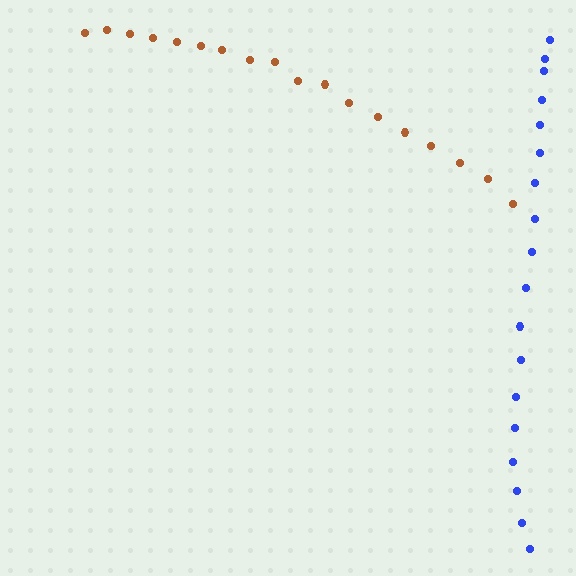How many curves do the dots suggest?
There are 2 distinct paths.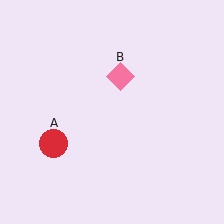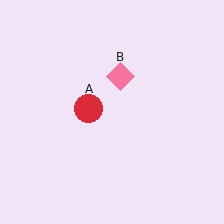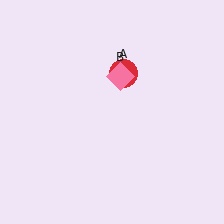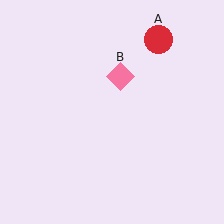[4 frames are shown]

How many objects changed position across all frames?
1 object changed position: red circle (object A).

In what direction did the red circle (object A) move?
The red circle (object A) moved up and to the right.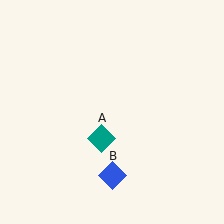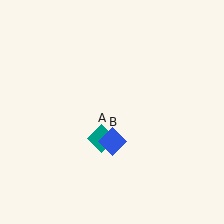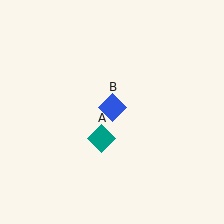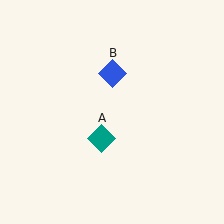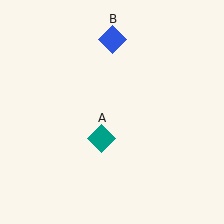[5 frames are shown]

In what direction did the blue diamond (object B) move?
The blue diamond (object B) moved up.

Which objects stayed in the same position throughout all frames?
Teal diamond (object A) remained stationary.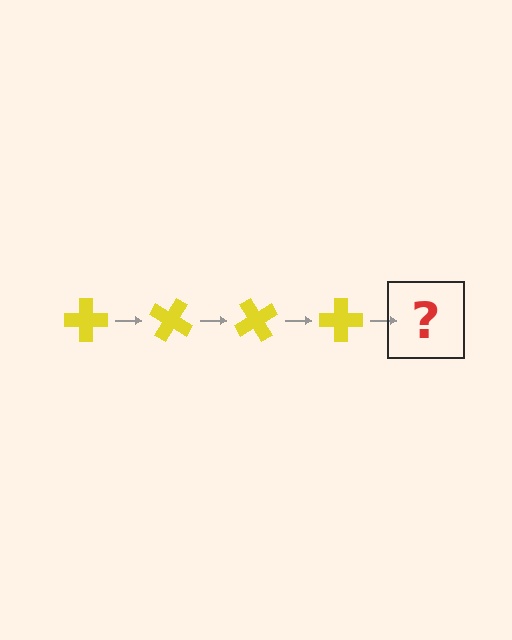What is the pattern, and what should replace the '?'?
The pattern is that the cross rotates 30 degrees each step. The '?' should be a yellow cross rotated 120 degrees.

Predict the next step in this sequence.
The next step is a yellow cross rotated 120 degrees.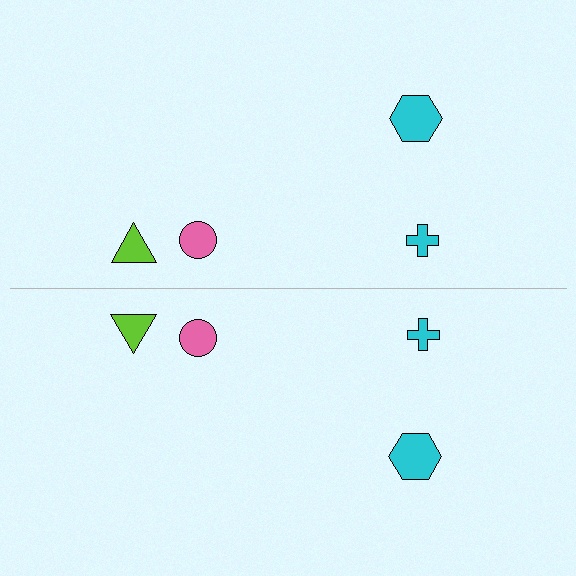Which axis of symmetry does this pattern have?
The pattern has a horizontal axis of symmetry running through the center of the image.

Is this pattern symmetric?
Yes, this pattern has bilateral (reflection) symmetry.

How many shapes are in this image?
There are 8 shapes in this image.